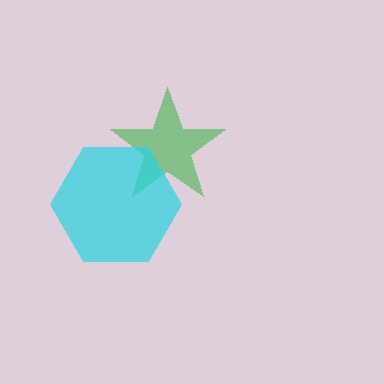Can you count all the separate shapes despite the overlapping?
Yes, there are 2 separate shapes.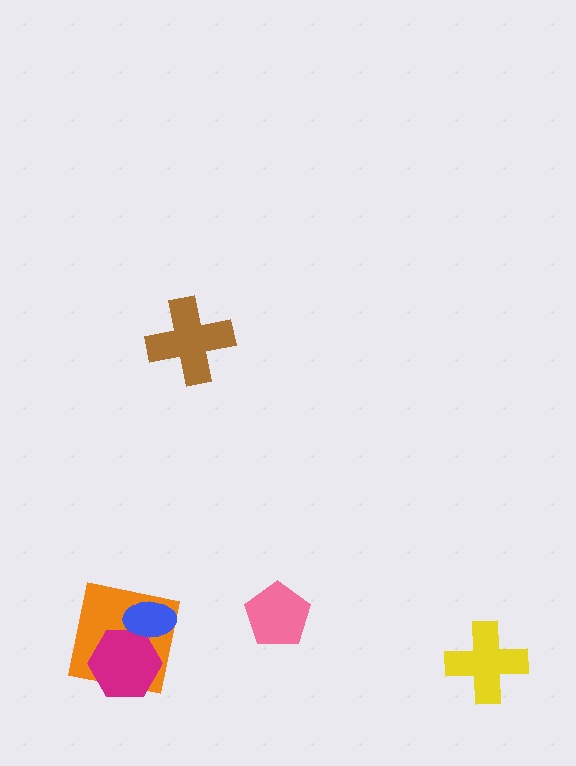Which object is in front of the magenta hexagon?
The blue ellipse is in front of the magenta hexagon.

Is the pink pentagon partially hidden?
No, no other shape covers it.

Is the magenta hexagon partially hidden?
Yes, it is partially covered by another shape.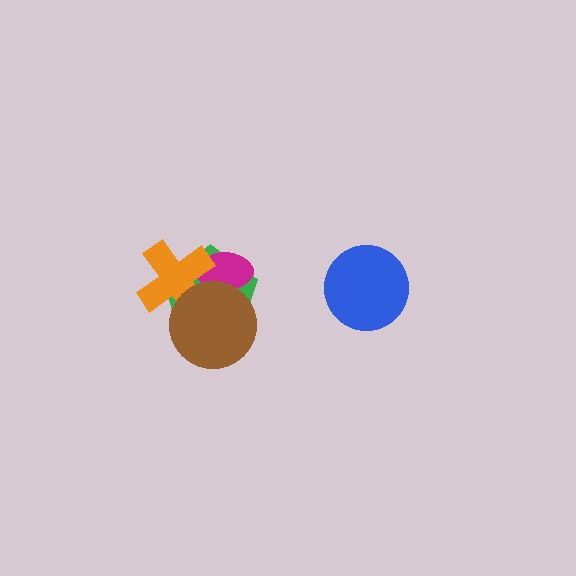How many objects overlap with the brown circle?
3 objects overlap with the brown circle.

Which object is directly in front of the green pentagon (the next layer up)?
The magenta ellipse is directly in front of the green pentagon.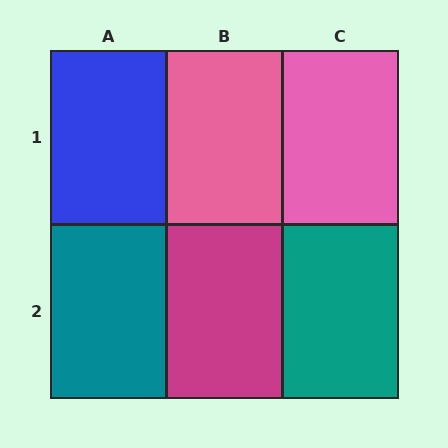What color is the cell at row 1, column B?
Pink.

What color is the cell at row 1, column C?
Pink.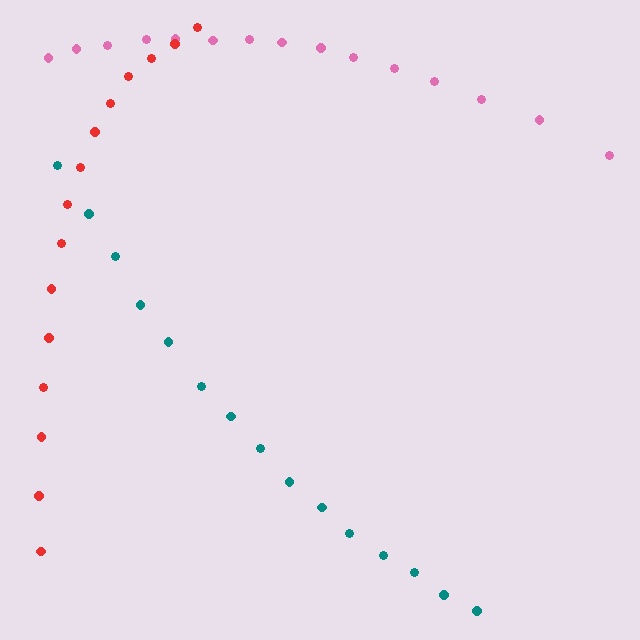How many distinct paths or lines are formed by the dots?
There are 3 distinct paths.